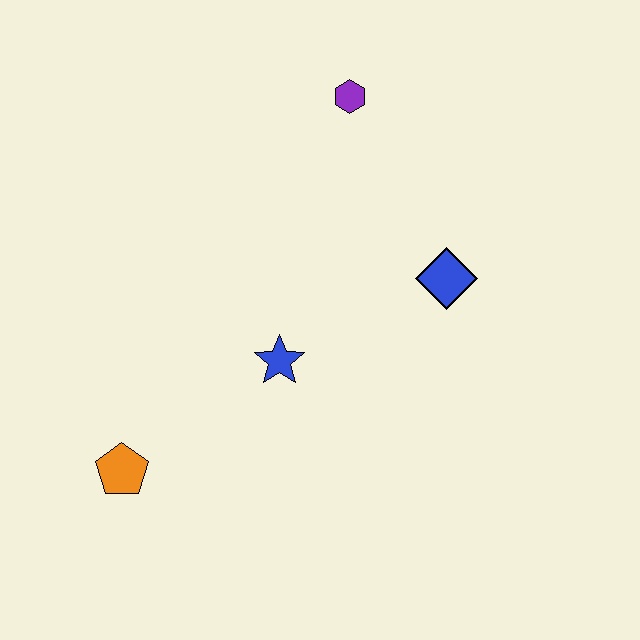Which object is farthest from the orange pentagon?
The purple hexagon is farthest from the orange pentagon.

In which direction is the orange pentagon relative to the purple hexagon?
The orange pentagon is below the purple hexagon.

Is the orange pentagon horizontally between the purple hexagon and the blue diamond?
No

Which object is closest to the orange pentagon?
The blue star is closest to the orange pentagon.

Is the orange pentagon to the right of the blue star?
No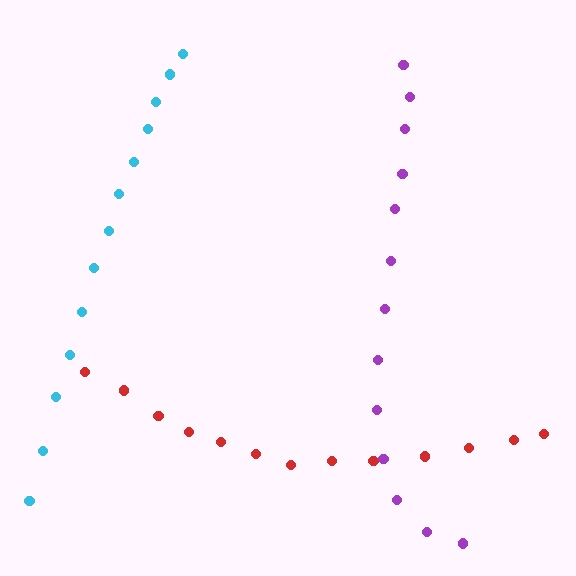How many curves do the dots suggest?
There are 3 distinct paths.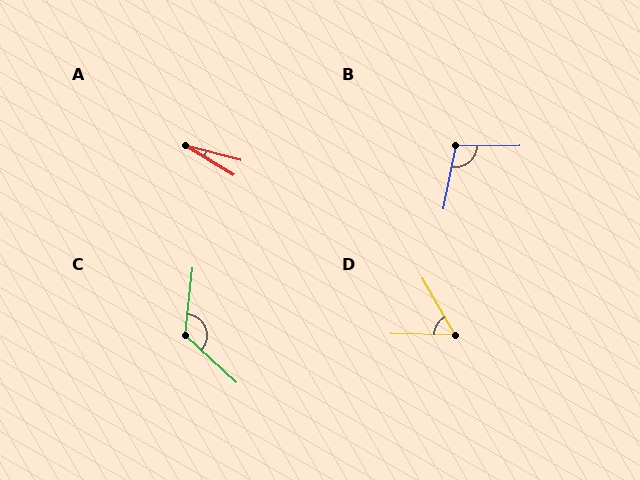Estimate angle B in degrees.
Approximately 101 degrees.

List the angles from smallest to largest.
A (17°), D (59°), B (101°), C (126°).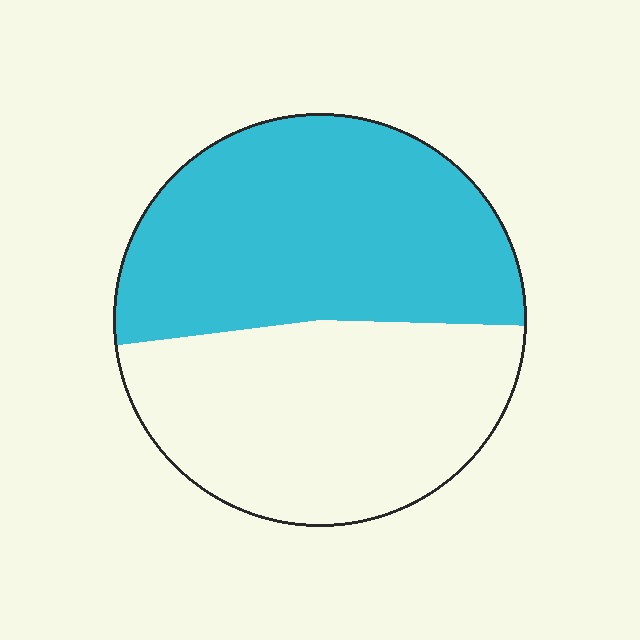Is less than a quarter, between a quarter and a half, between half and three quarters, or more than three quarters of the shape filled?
Between half and three quarters.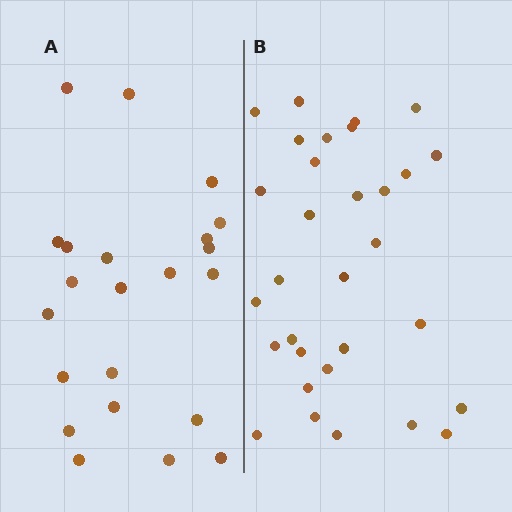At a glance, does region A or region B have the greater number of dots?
Region B (the right region) has more dots.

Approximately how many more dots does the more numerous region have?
Region B has roughly 8 or so more dots than region A.